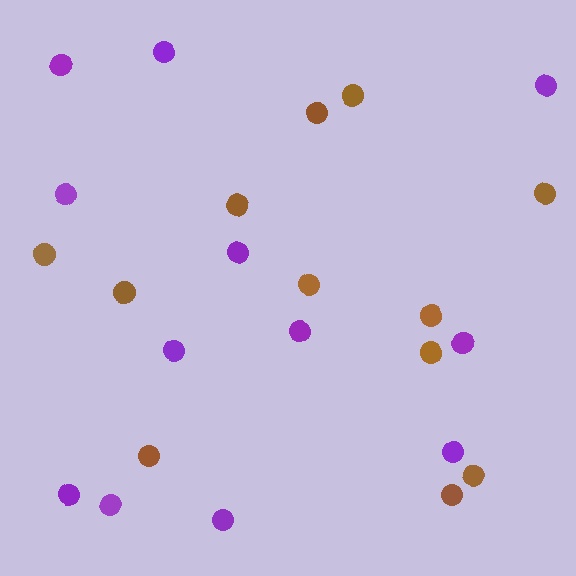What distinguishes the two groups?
There are 2 groups: one group of purple circles (12) and one group of brown circles (12).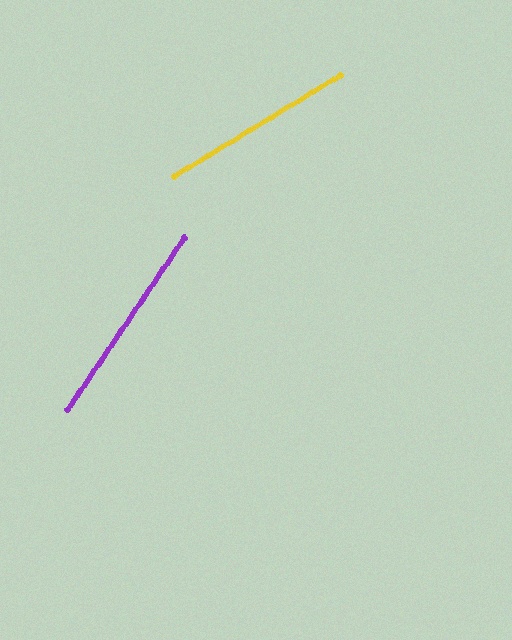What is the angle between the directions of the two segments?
Approximately 24 degrees.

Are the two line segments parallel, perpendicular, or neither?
Neither parallel nor perpendicular — they differ by about 24°.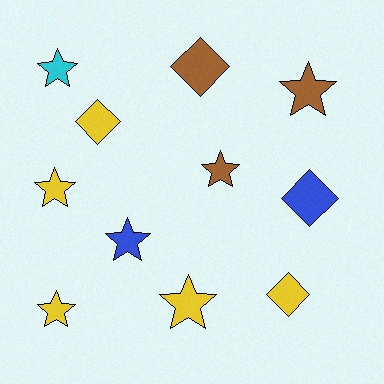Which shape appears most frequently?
Star, with 7 objects.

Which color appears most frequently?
Yellow, with 5 objects.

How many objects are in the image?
There are 11 objects.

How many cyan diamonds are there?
There are no cyan diamonds.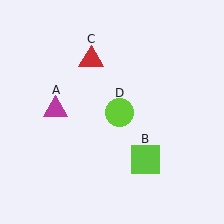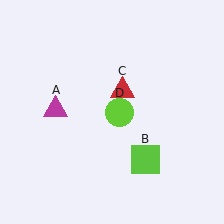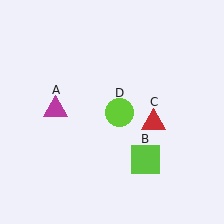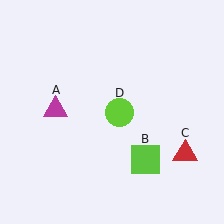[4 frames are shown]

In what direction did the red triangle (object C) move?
The red triangle (object C) moved down and to the right.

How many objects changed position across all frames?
1 object changed position: red triangle (object C).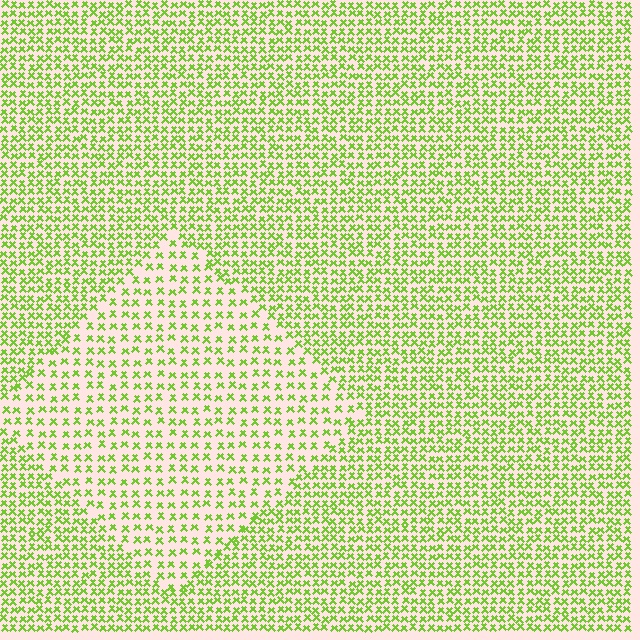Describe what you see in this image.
The image contains small lime elements arranged at two different densities. A diamond-shaped region is visible where the elements are less densely packed than the surrounding area.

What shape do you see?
I see a diamond.